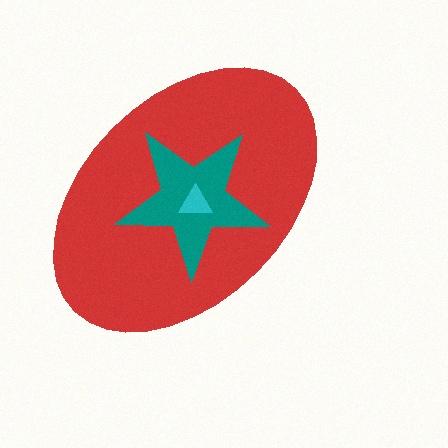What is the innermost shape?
The cyan triangle.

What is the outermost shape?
The red ellipse.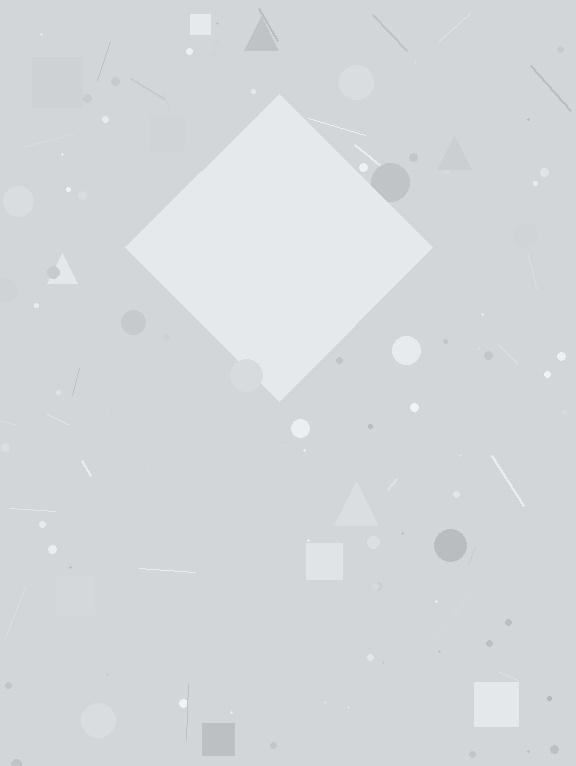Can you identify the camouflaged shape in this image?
The camouflaged shape is a diamond.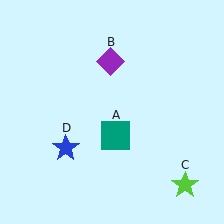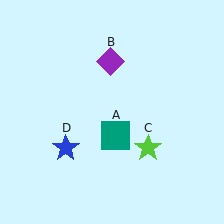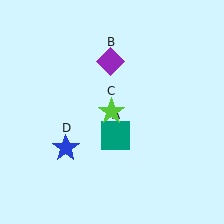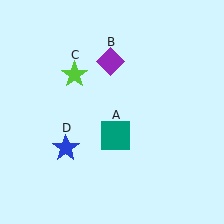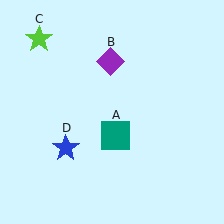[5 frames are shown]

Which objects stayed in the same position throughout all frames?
Teal square (object A) and purple diamond (object B) and blue star (object D) remained stationary.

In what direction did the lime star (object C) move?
The lime star (object C) moved up and to the left.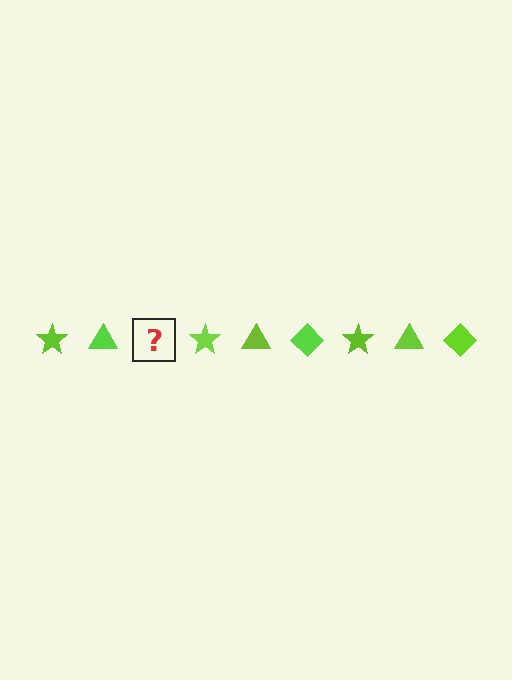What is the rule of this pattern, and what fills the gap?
The rule is that the pattern cycles through star, triangle, diamond shapes in lime. The gap should be filled with a lime diamond.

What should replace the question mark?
The question mark should be replaced with a lime diamond.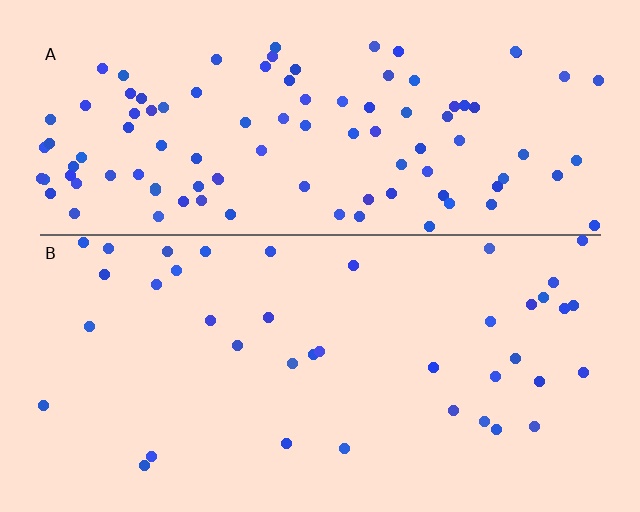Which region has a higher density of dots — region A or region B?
A (the top).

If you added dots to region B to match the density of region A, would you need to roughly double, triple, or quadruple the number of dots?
Approximately triple.